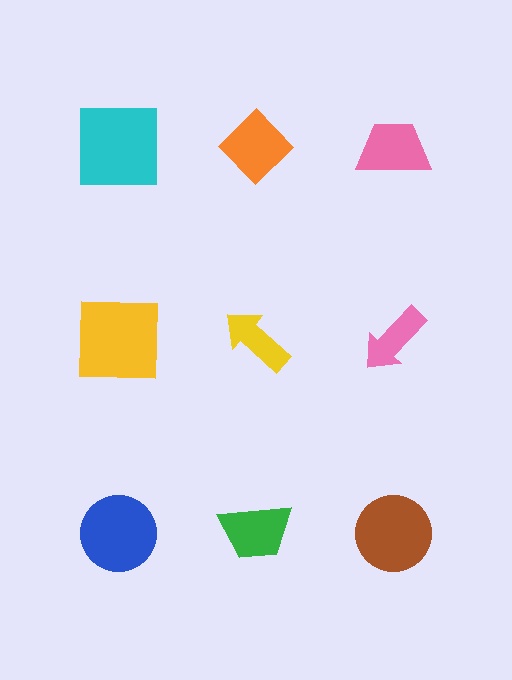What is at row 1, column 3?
A pink trapezoid.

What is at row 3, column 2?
A green trapezoid.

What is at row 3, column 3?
A brown circle.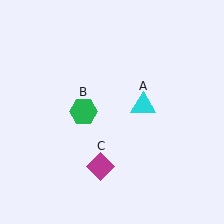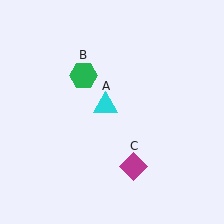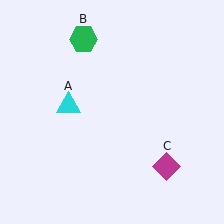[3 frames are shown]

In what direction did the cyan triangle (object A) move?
The cyan triangle (object A) moved left.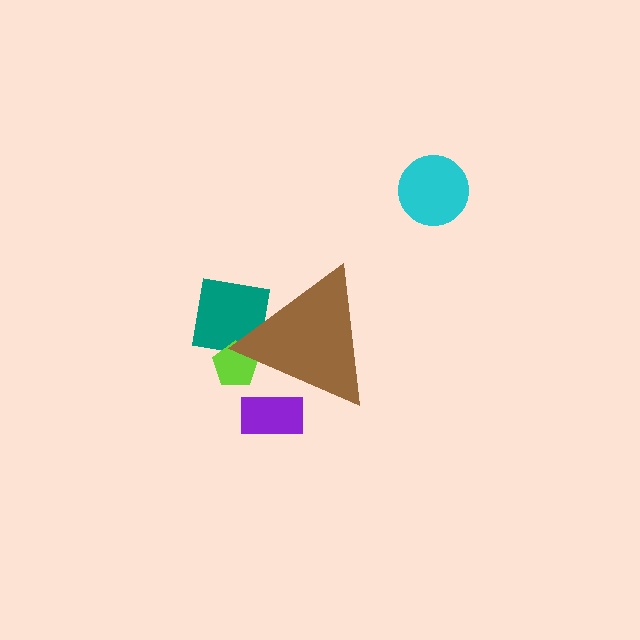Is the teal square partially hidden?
Yes, the teal square is partially hidden behind the brown triangle.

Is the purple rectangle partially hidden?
Yes, the purple rectangle is partially hidden behind the brown triangle.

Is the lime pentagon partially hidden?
Yes, the lime pentagon is partially hidden behind the brown triangle.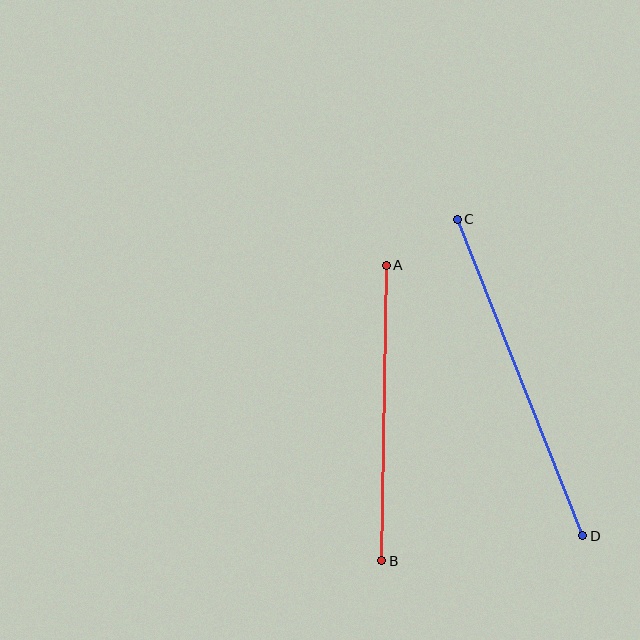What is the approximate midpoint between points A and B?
The midpoint is at approximately (384, 413) pixels.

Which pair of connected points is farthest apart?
Points C and D are farthest apart.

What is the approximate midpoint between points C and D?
The midpoint is at approximately (520, 377) pixels.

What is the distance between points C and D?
The distance is approximately 340 pixels.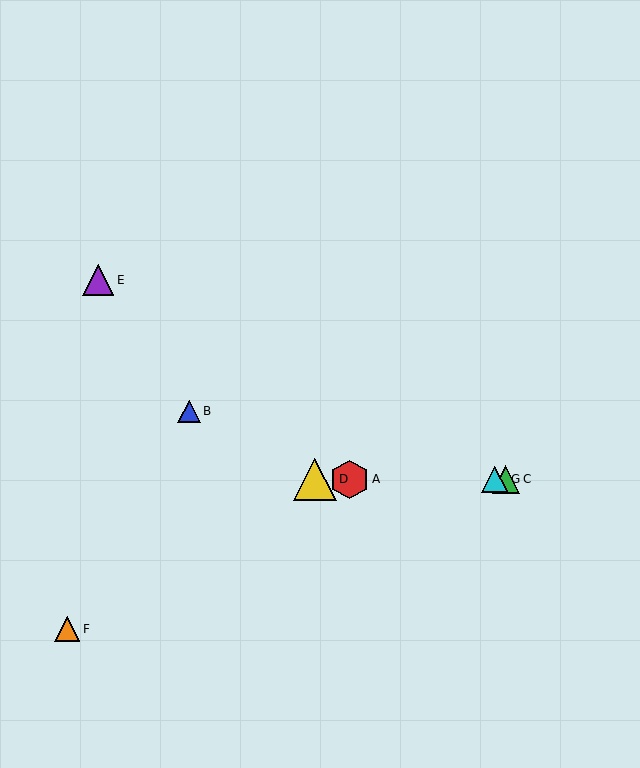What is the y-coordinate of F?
Object F is at y≈629.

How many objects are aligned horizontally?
4 objects (A, C, D, G) are aligned horizontally.